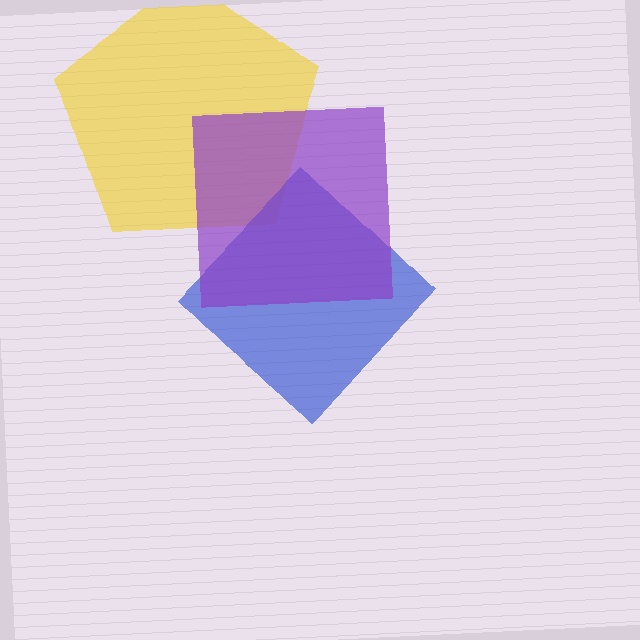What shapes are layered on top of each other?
The layered shapes are: a yellow pentagon, a blue diamond, a purple square.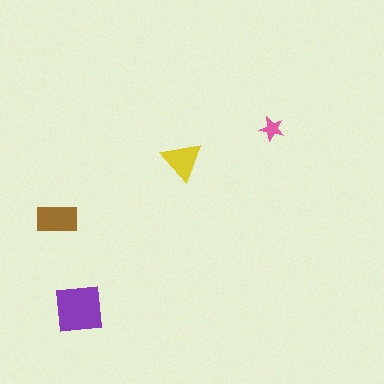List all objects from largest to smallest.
The purple square, the brown rectangle, the yellow triangle, the pink star.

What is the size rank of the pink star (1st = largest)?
4th.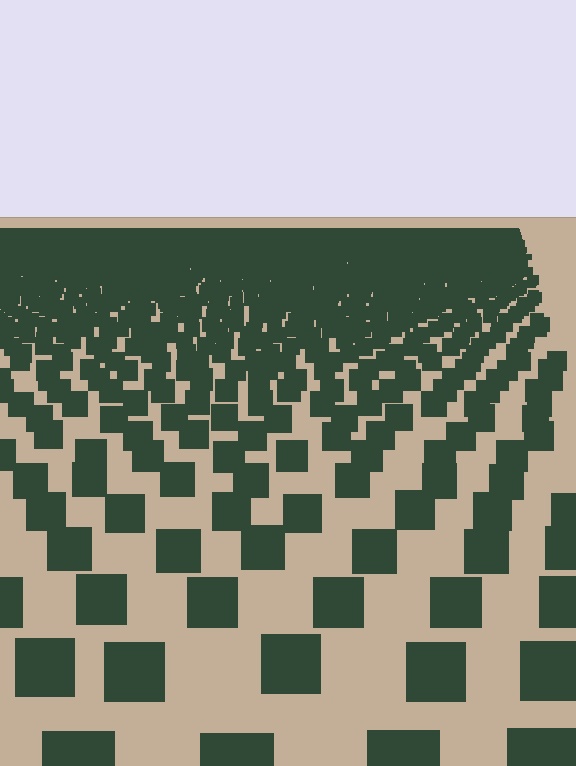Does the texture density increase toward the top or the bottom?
Density increases toward the top.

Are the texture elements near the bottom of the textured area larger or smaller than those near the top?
Larger. Near the bottom, elements are closer to the viewer and appear at a bigger on-screen size.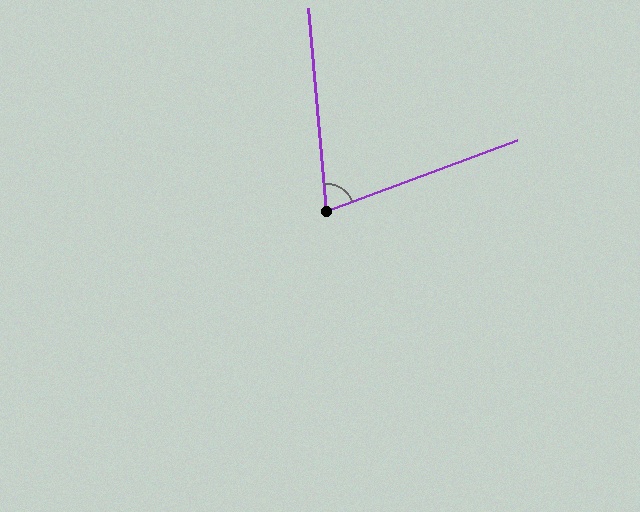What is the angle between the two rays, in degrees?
Approximately 75 degrees.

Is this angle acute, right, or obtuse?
It is acute.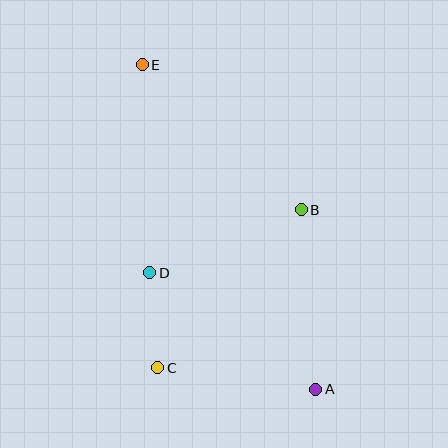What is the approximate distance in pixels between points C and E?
The distance between C and E is approximately 303 pixels.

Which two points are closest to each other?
Points C and D are closest to each other.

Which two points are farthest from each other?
Points A and E are farthest from each other.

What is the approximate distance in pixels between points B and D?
The distance between B and D is approximately 164 pixels.